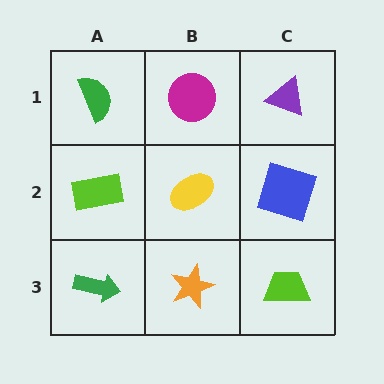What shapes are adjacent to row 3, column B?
A yellow ellipse (row 2, column B), a green arrow (row 3, column A), a lime trapezoid (row 3, column C).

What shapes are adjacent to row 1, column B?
A yellow ellipse (row 2, column B), a green semicircle (row 1, column A), a purple triangle (row 1, column C).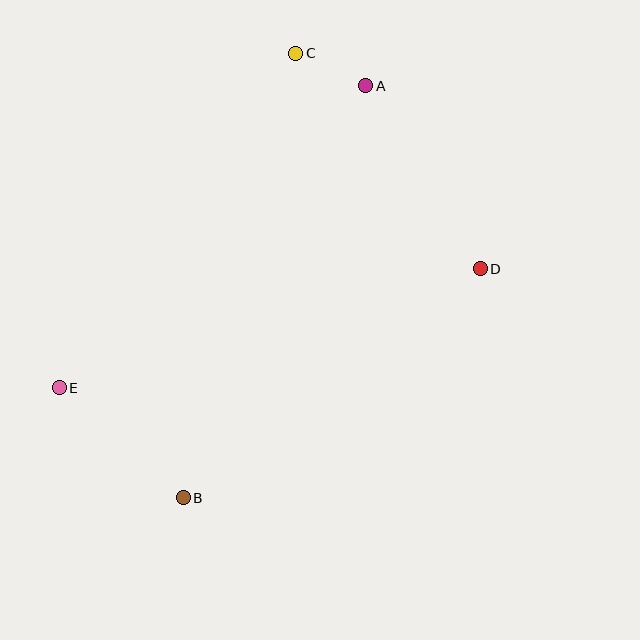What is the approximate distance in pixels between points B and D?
The distance between B and D is approximately 376 pixels.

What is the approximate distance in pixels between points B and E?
The distance between B and E is approximately 166 pixels.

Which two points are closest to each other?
Points A and C are closest to each other.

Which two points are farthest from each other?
Points B and C are farthest from each other.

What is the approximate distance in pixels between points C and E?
The distance between C and E is approximately 410 pixels.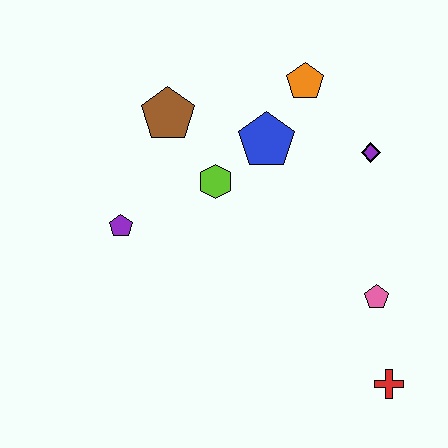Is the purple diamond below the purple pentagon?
No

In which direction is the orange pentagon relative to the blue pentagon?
The orange pentagon is above the blue pentagon.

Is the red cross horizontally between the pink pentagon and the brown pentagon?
No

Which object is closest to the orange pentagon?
The blue pentagon is closest to the orange pentagon.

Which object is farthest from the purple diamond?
The purple pentagon is farthest from the purple diamond.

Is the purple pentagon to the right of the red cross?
No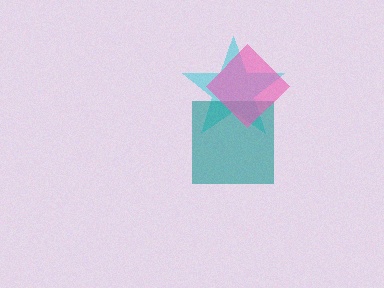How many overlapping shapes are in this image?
There are 3 overlapping shapes in the image.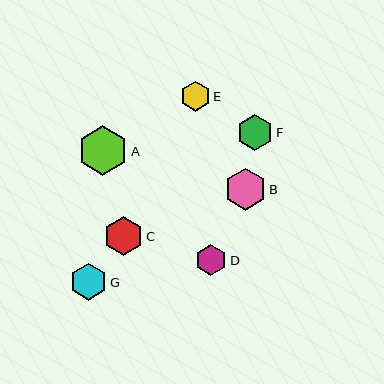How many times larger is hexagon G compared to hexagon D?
Hexagon G is approximately 1.2 times the size of hexagon D.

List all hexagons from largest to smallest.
From largest to smallest: A, B, C, G, F, D, E.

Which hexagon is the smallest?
Hexagon E is the smallest with a size of approximately 30 pixels.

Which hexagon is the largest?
Hexagon A is the largest with a size of approximately 50 pixels.